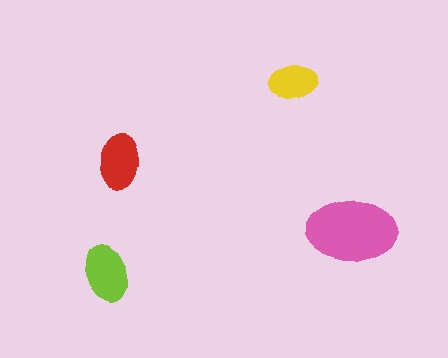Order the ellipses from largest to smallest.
the pink one, the lime one, the red one, the yellow one.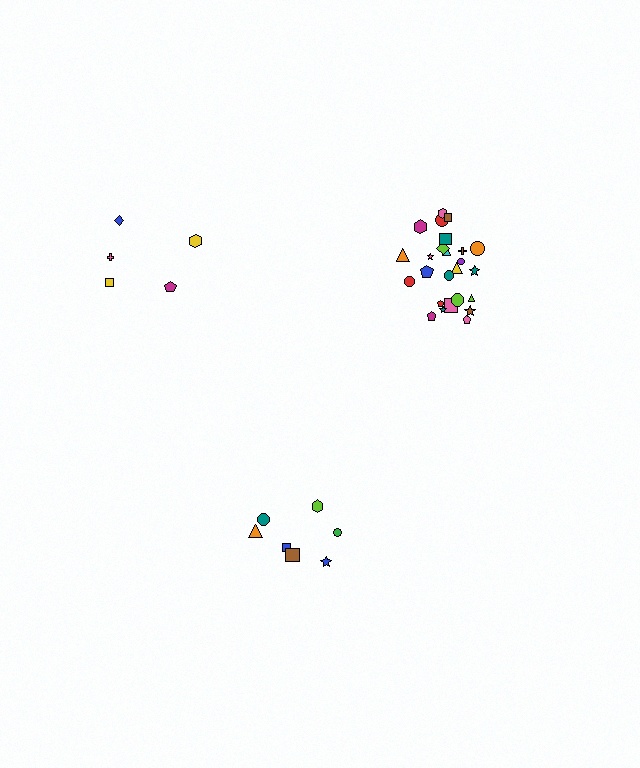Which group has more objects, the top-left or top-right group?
The top-right group.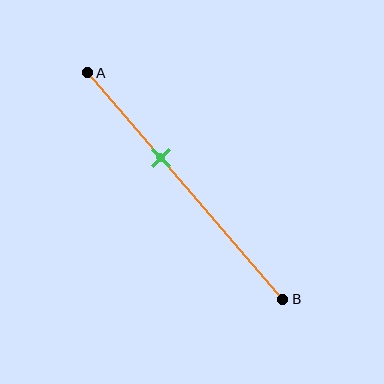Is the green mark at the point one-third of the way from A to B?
No, the mark is at about 40% from A, not at the 33% one-third point.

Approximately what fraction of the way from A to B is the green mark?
The green mark is approximately 40% of the way from A to B.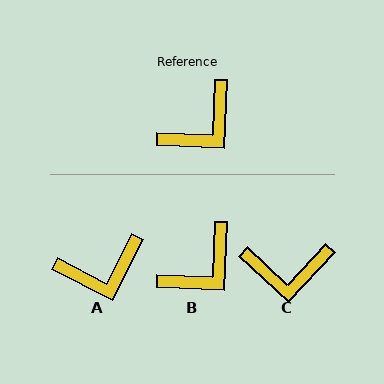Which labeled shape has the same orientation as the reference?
B.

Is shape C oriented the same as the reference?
No, it is off by about 40 degrees.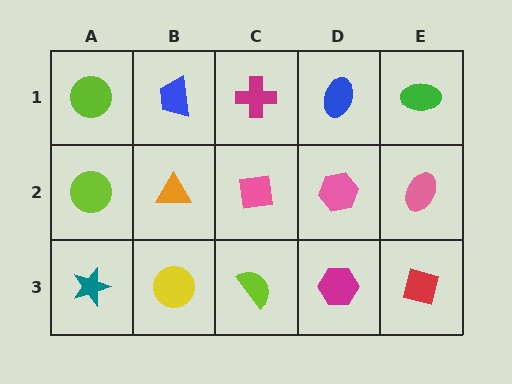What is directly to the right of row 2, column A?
An orange triangle.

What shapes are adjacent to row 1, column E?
A pink ellipse (row 2, column E), a blue ellipse (row 1, column D).